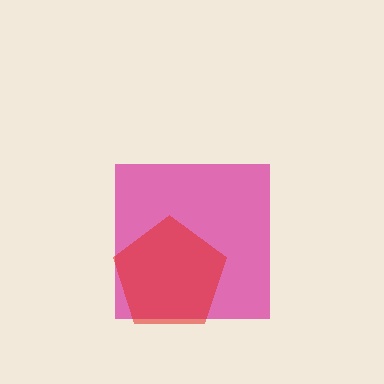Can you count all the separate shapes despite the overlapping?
Yes, there are 2 separate shapes.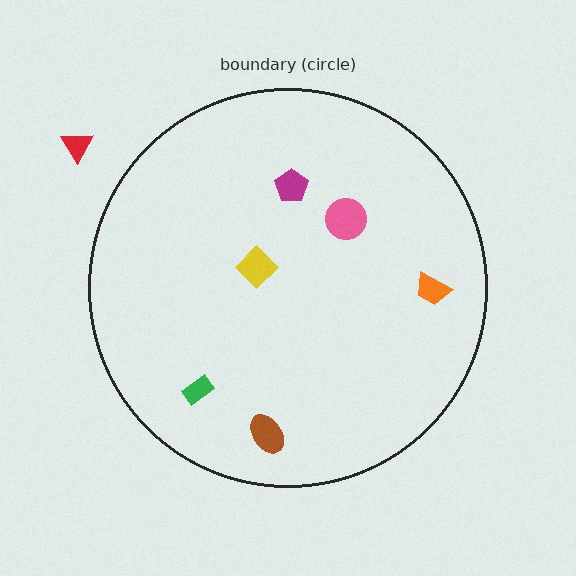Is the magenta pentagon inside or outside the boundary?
Inside.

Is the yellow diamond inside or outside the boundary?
Inside.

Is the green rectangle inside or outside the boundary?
Inside.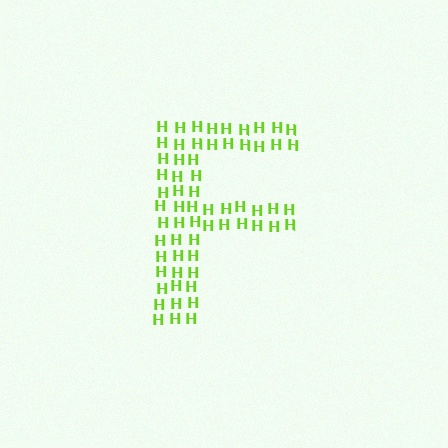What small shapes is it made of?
It is made of small letter H's.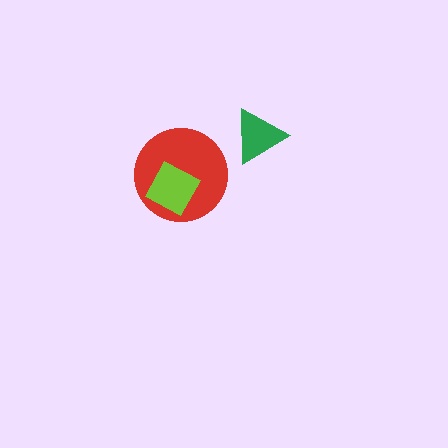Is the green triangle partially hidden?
No, no other shape covers it.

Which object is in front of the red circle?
The lime diamond is in front of the red circle.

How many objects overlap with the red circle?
1 object overlaps with the red circle.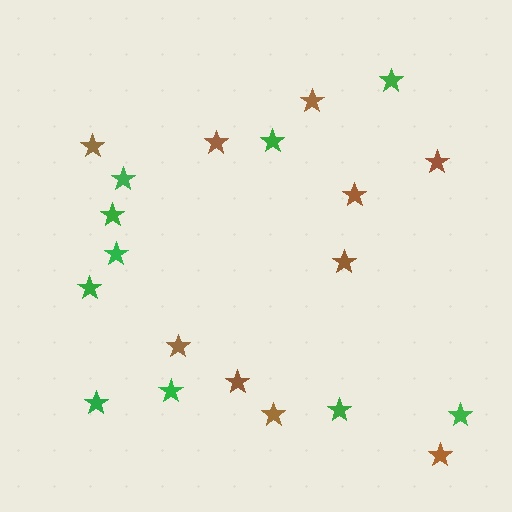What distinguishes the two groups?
There are 2 groups: one group of brown stars (10) and one group of green stars (10).